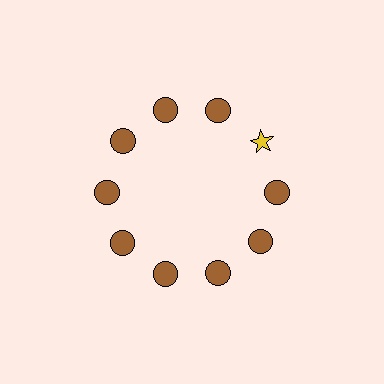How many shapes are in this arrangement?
There are 10 shapes arranged in a ring pattern.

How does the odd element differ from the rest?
It differs in both color (yellow instead of brown) and shape (star instead of circle).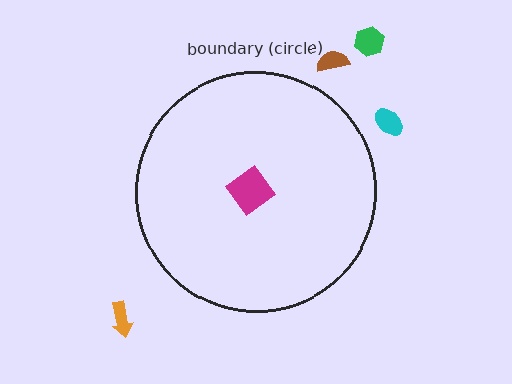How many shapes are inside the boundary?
1 inside, 4 outside.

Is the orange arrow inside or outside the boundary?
Outside.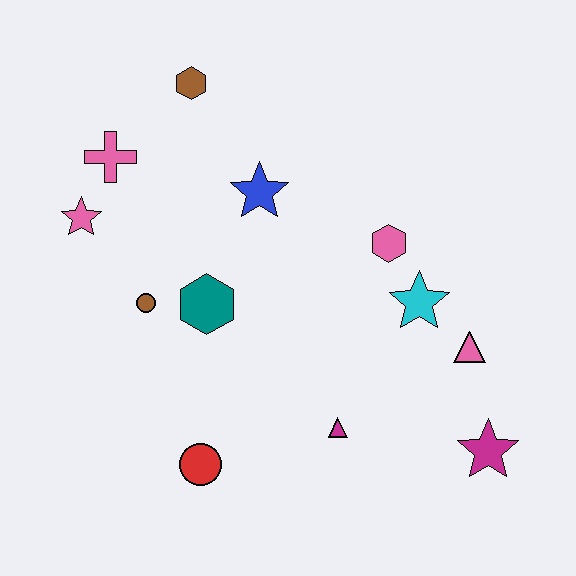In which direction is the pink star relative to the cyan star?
The pink star is to the left of the cyan star.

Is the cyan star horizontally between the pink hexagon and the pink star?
No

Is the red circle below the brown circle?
Yes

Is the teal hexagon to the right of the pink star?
Yes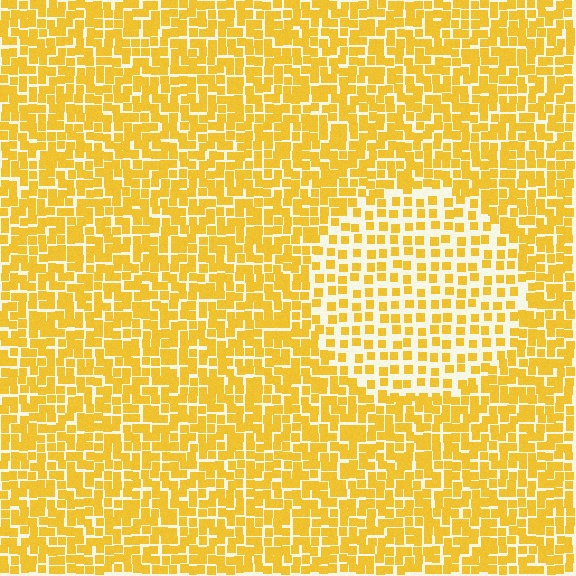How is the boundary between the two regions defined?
The boundary is defined by a change in element density (approximately 1.9x ratio). All elements are the same color, size, and shape.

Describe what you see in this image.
The image contains small yellow elements arranged at two different densities. A circle-shaped region is visible where the elements are less densely packed than the surrounding area.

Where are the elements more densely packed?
The elements are more densely packed outside the circle boundary.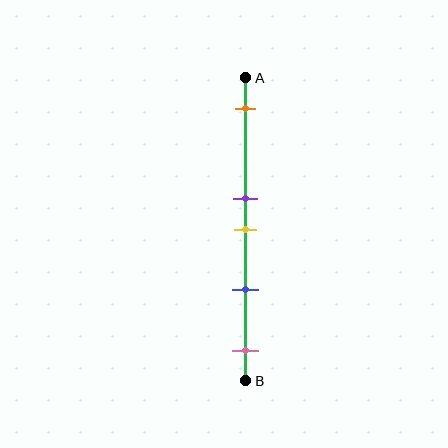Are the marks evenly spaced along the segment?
No, the marks are not evenly spaced.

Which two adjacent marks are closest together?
The purple and yellow marks are the closest adjacent pair.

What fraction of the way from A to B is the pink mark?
The pink mark is approximately 90% (0.9) of the way from A to B.